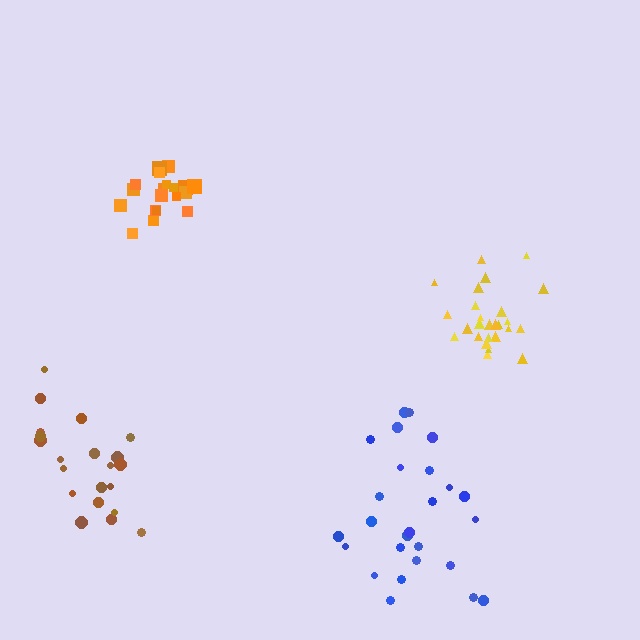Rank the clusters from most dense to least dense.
yellow, orange, brown, blue.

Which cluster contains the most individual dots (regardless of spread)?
Yellow (26).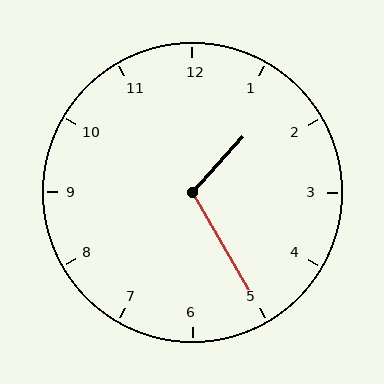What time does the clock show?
1:25.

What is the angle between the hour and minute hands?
Approximately 108 degrees.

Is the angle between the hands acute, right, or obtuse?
It is obtuse.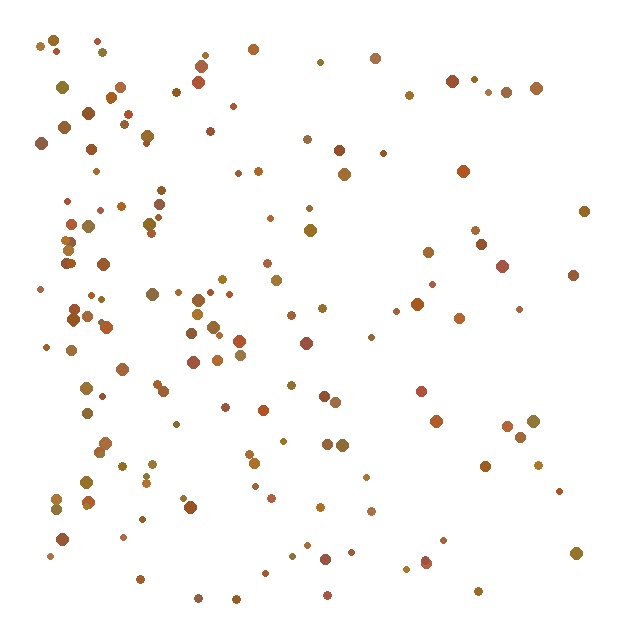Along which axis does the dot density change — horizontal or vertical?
Horizontal.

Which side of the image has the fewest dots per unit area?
The right.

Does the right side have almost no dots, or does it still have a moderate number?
Still a moderate number, just noticeably fewer than the left.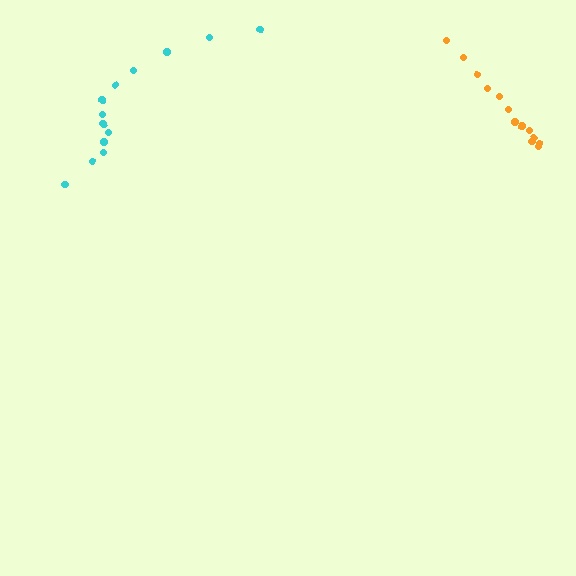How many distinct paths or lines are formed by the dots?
There are 2 distinct paths.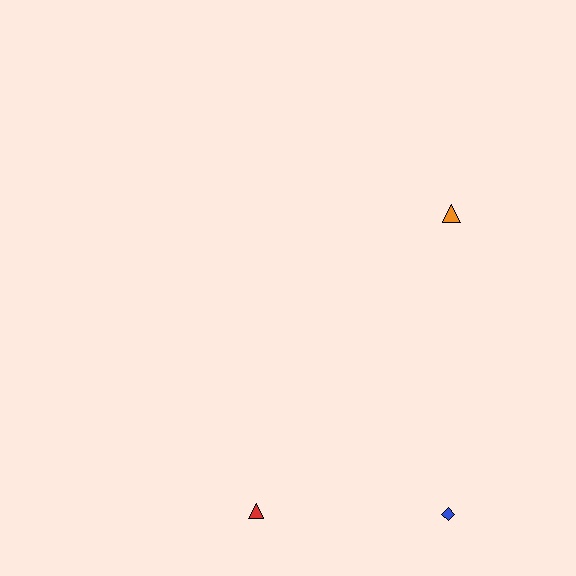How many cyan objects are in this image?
There are no cyan objects.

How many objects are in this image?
There are 3 objects.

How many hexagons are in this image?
There are no hexagons.